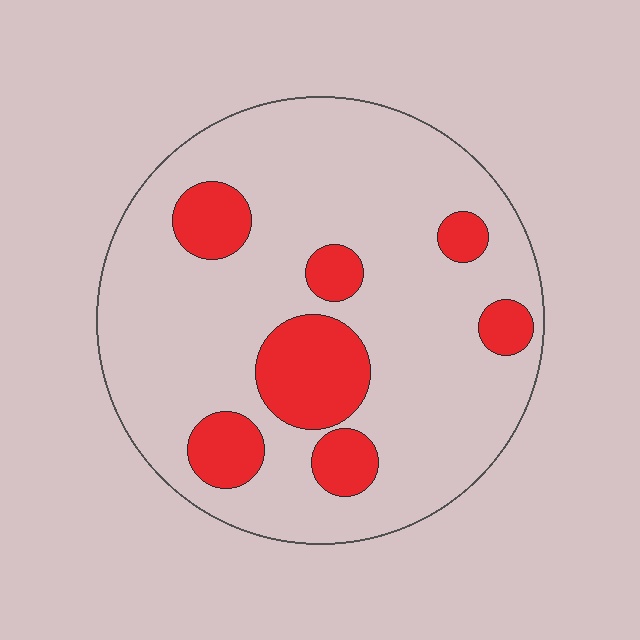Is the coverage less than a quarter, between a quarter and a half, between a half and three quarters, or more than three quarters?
Less than a quarter.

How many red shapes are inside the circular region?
7.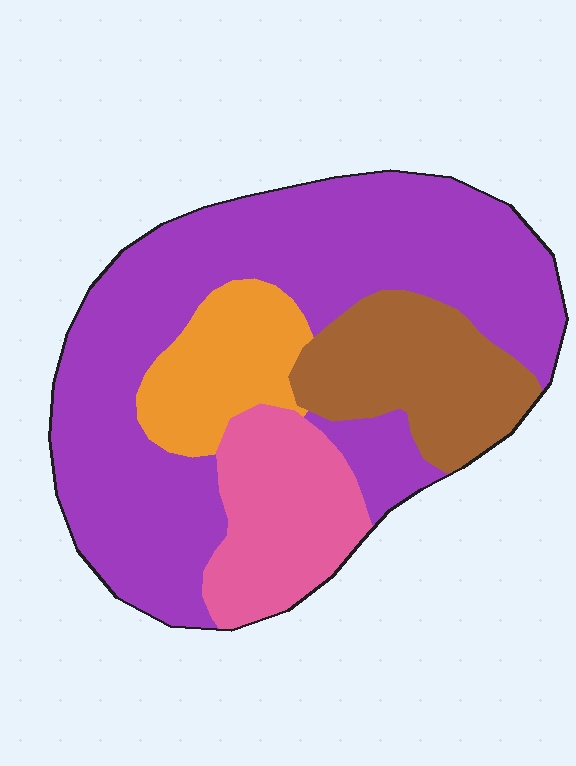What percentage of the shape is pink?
Pink covers 15% of the shape.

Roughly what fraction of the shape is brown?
Brown takes up less than a quarter of the shape.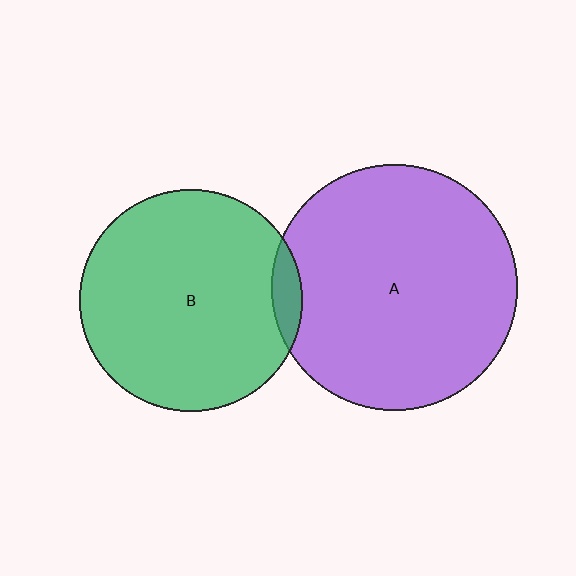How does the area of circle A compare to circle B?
Approximately 1.2 times.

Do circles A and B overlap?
Yes.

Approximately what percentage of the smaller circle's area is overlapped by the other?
Approximately 5%.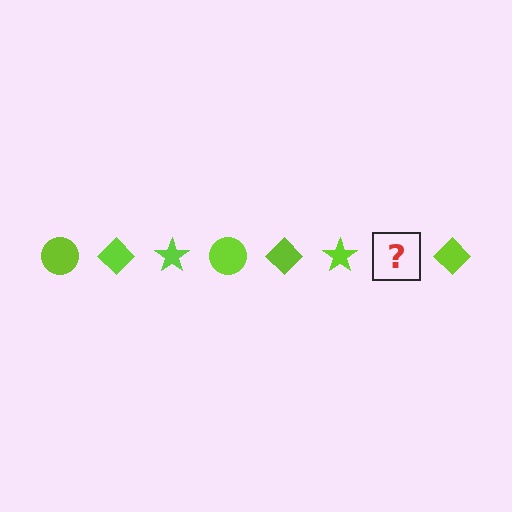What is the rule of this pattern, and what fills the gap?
The rule is that the pattern cycles through circle, diamond, star shapes in lime. The gap should be filled with a lime circle.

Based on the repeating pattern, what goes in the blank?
The blank should be a lime circle.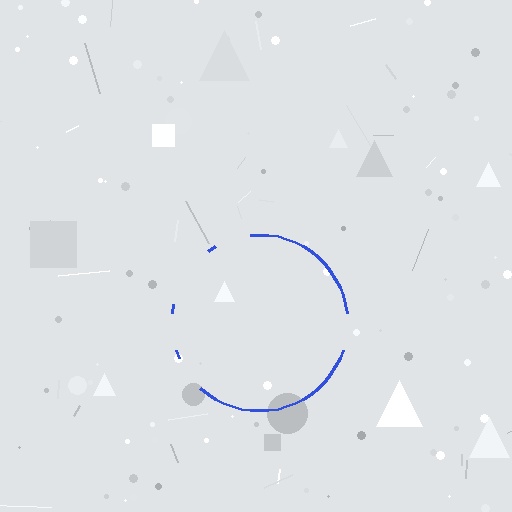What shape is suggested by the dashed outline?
The dashed outline suggests a circle.